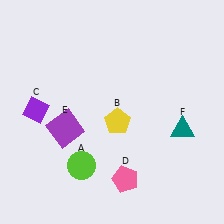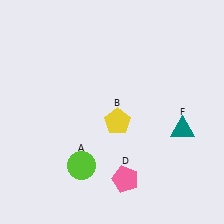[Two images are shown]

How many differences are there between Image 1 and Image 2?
There are 2 differences between the two images.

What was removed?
The purple square (E), the purple diamond (C) were removed in Image 2.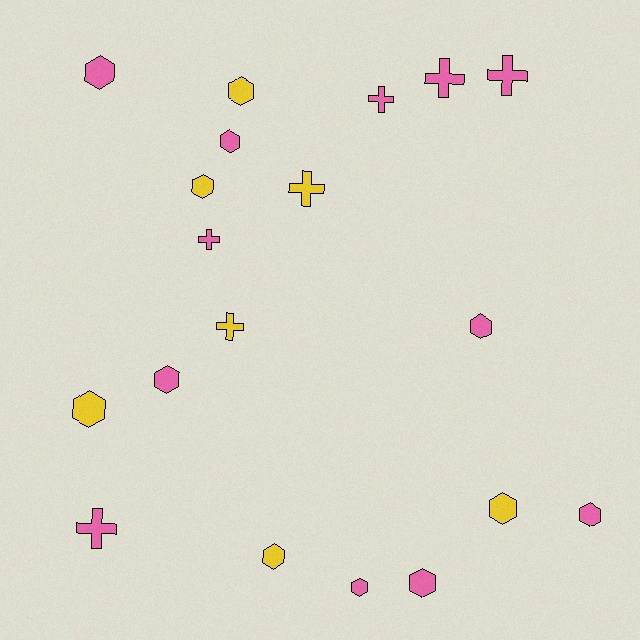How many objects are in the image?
There are 19 objects.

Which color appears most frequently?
Pink, with 12 objects.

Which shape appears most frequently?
Hexagon, with 12 objects.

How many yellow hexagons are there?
There are 5 yellow hexagons.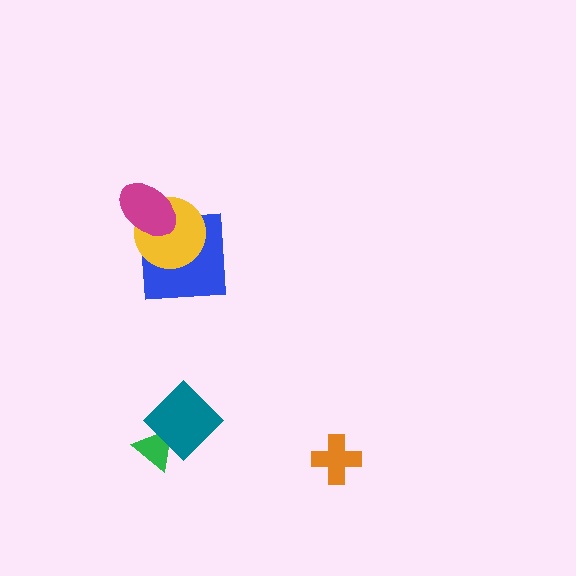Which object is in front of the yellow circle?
The magenta ellipse is in front of the yellow circle.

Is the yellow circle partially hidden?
Yes, it is partially covered by another shape.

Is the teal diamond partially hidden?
No, no other shape covers it.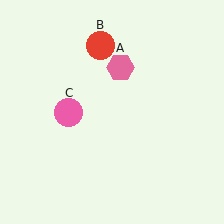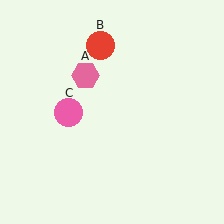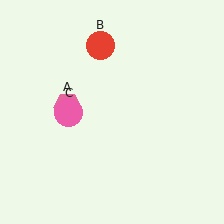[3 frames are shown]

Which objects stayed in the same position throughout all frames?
Red circle (object B) and pink circle (object C) remained stationary.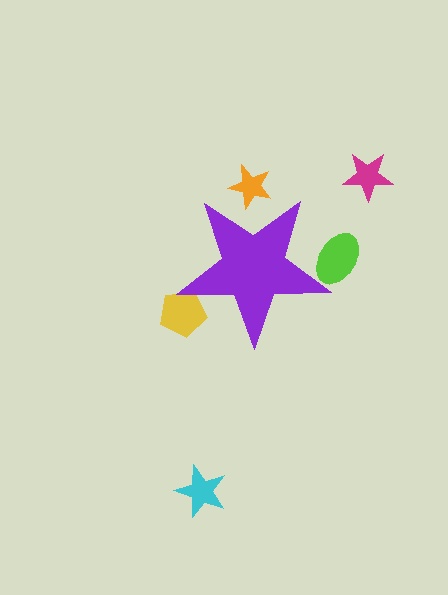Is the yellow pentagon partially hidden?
Yes, the yellow pentagon is partially hidden behind the purple star.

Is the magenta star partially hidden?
No, the magenta star is fully visible.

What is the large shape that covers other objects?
A purple star.